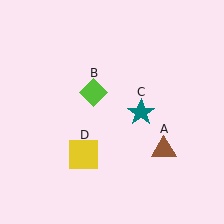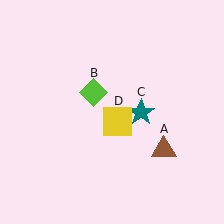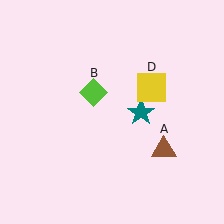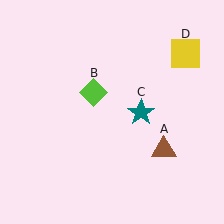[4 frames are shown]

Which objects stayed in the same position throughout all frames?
Brown triangle (object A) and lime diamond (object B) and teal star (object C) remained stationary.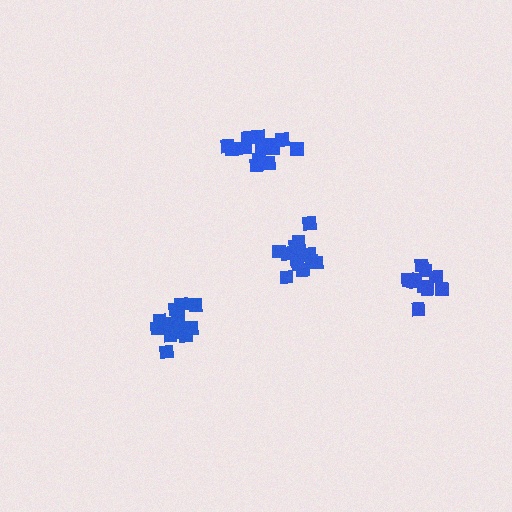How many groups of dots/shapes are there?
There are 4 groups.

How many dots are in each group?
Group 1: 13 dots, Group 2: 13 dots, Group 3: 14 dots, Group 4: 10 dots (50 total).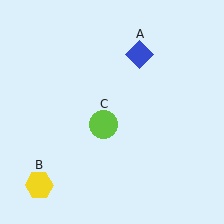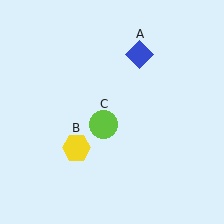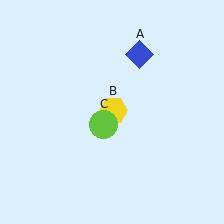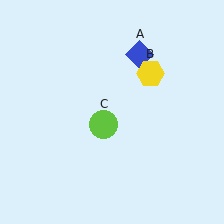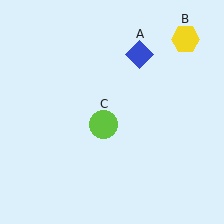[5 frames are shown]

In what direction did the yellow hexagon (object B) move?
The yellow hexagon (object B) moved up and to the right.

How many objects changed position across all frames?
1 object changed position: yellow hexagon (object B).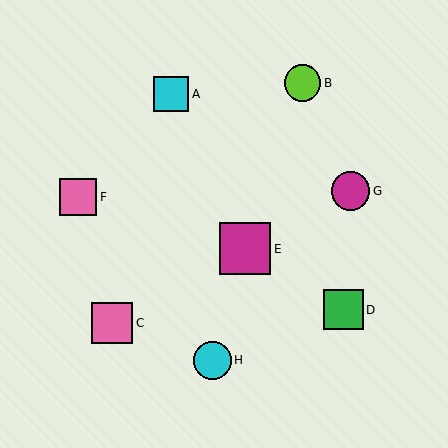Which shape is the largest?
The magenta square (labeled E) is the largest.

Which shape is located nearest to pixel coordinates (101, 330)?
The pink square (labeled C) at (112, 323) is nearest to that location.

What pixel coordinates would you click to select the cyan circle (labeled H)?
Click at (212, 361) to select the cyan circle H.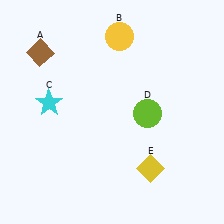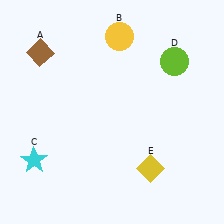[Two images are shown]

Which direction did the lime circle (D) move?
The lime circle (D) moved up.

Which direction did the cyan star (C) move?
The cyan star (C) moved down.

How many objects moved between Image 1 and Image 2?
2 objects moved between the two images.